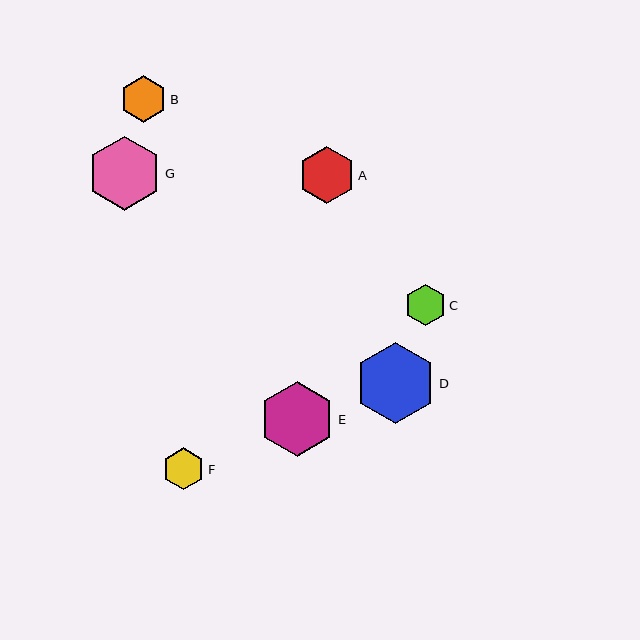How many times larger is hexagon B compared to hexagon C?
Hexagon B is approximately 1.1 times the size of hexagon C.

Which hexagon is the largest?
Hexagon D is the largest with a size of approximately 81 pixels.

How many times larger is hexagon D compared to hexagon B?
Hexagon D is approximately 1.7 times the size of hexagon B.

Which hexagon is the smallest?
Hexagon C is the smallest with a size of approximately 42 pixels.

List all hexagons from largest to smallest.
From largest to smallest: D, E, G, A, B, F, C.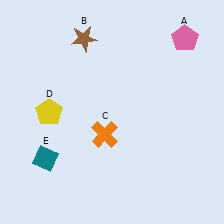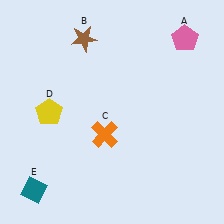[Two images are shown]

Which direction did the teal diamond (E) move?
The teal diamond (E) moved down.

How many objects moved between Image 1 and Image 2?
1 object moved between the two images.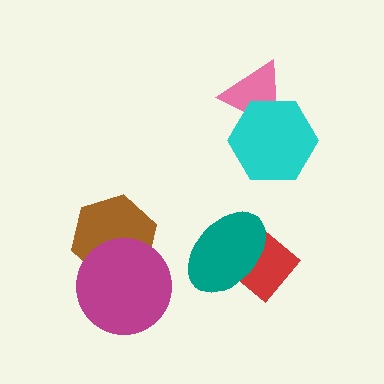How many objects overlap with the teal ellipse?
1 object overlaps with the teal ellipse.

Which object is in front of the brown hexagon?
The magenta circle is in front of the brown hexagon.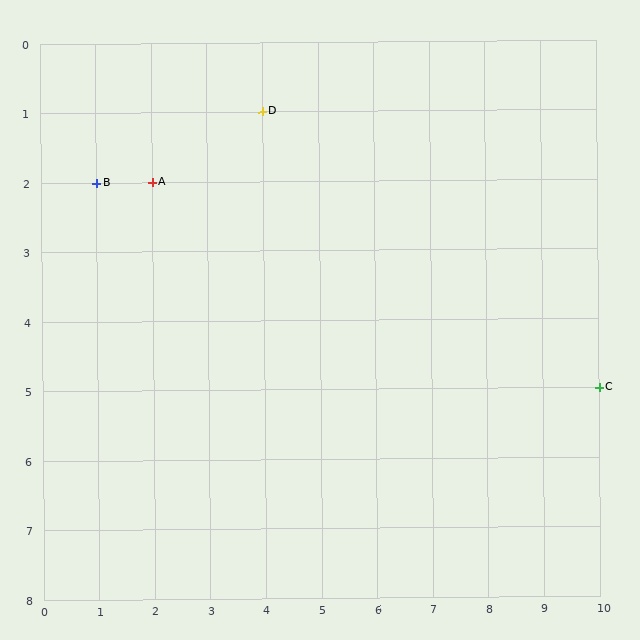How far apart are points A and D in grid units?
Points A and D are 2 columns and 1 row apart (about 2.2 grid units diagonally).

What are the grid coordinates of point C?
Point C is at grid coordinates (10, 5).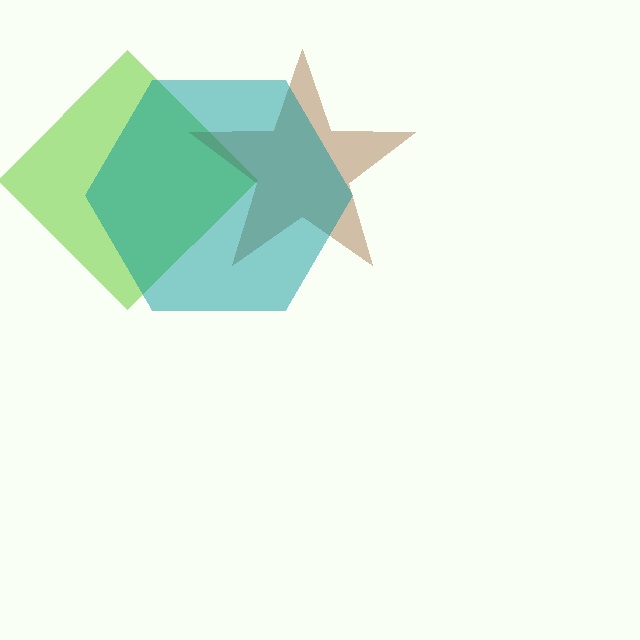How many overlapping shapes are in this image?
There are 3 overlapping shapes in the image.